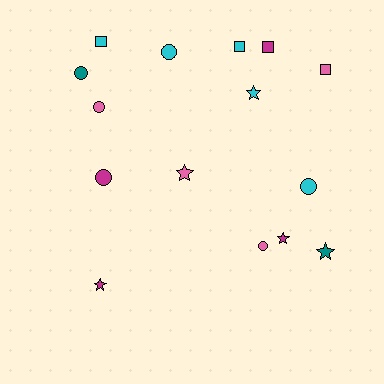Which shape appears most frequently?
Circle, with 6 objects.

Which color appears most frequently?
Cyan, with 5 objects.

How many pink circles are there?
There are 2 pink circles.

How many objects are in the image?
There are 15 objects.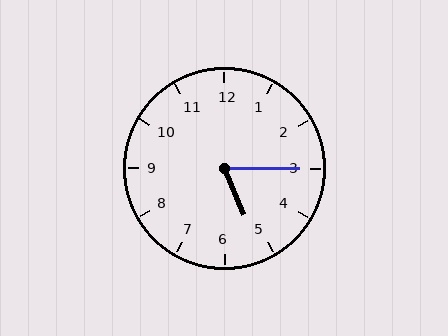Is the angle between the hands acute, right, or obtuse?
It is acute.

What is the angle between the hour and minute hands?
Approximately 68 degrees.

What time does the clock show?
5:15.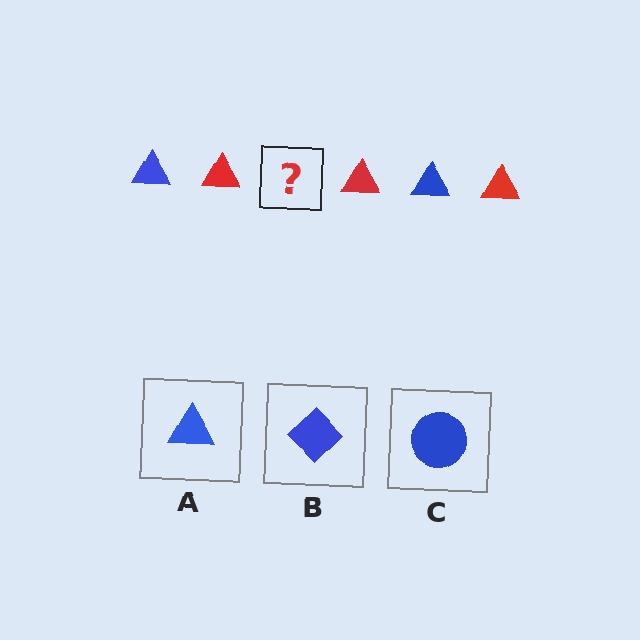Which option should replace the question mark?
Option A.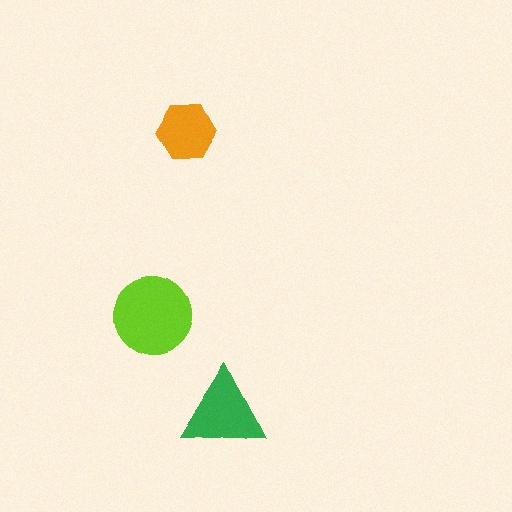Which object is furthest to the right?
The green triangle is rightmost.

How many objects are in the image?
There are 3 objects in the image.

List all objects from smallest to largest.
The orange hexagon, the green triangle, the lime circle.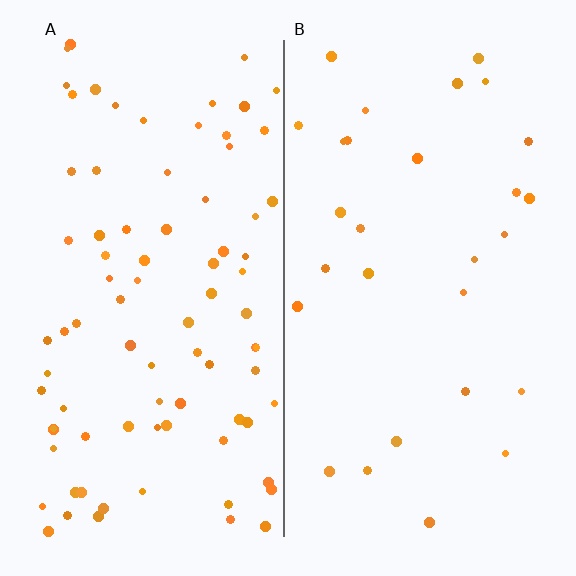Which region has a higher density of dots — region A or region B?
A (the left).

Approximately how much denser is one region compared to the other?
Approximately 2.9× — region A over region B.